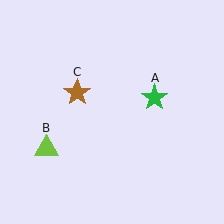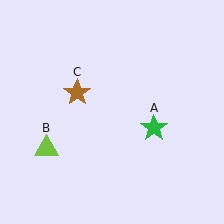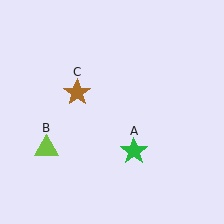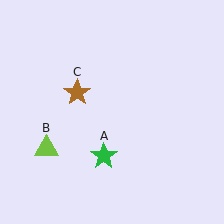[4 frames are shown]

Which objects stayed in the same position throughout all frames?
Lime triangle (object B) and brown star (object C) remained stationary.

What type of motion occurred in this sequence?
The green star (object A) rotated clockwise around the center of the scene.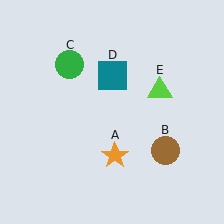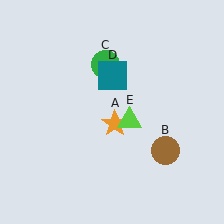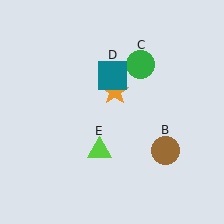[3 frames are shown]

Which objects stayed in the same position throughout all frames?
Brown circle (object B) and teal square (object D) remained stationary.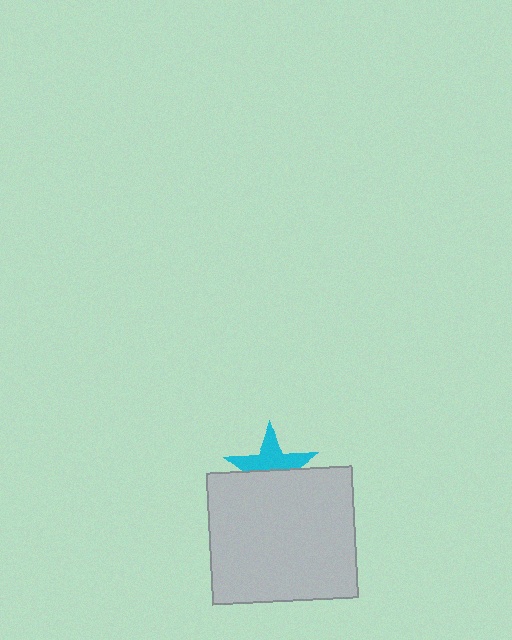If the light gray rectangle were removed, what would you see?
You would see the complete cyan star.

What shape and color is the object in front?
The object in front is a light gray rectangle.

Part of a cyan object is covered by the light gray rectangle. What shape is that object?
It is a star.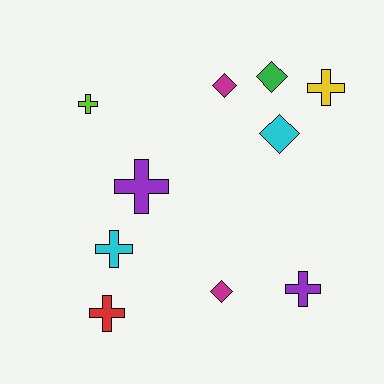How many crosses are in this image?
There are 6 crosses.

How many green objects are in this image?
There is 1 green object.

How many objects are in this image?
There are 10 objects.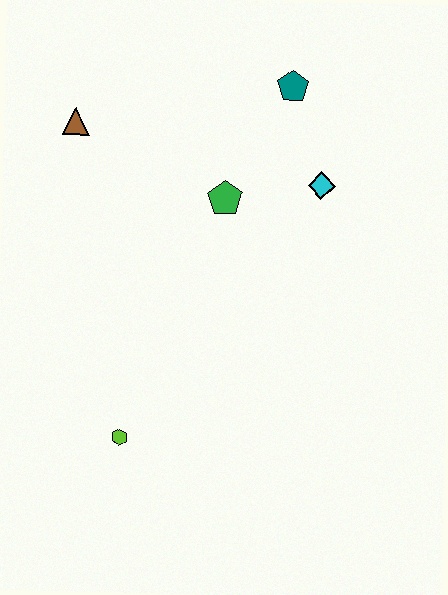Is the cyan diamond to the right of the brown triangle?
Yes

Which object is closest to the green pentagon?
The cyan diamond is closest to the green pentagon.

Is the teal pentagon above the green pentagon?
Yes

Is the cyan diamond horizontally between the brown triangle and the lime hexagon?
No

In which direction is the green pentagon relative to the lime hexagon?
The green pentagon is above the lime hexagon.